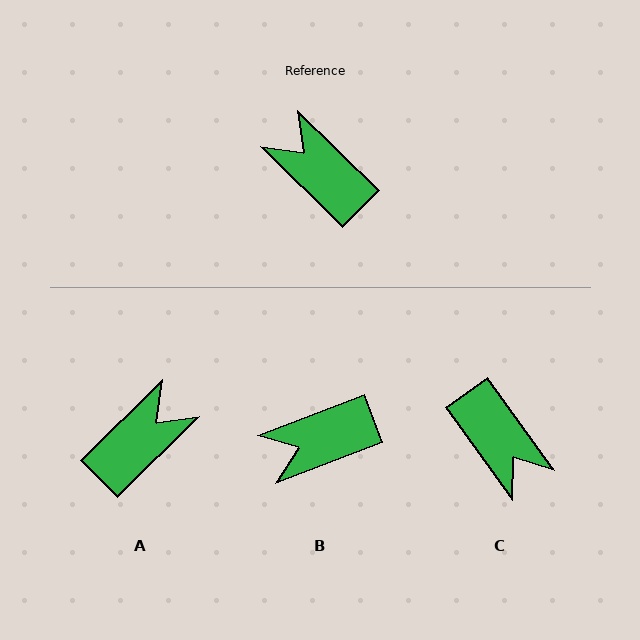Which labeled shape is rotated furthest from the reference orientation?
C, about 171 degrees away.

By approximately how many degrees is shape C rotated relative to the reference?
Approximately 171 degrees counter-clockwise.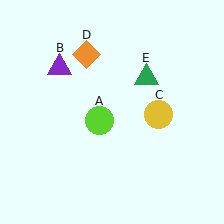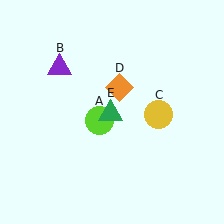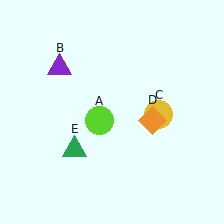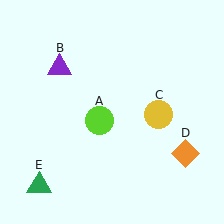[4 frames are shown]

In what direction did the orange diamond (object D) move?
The orange diamond (object D) moved down and to the right.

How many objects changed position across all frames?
2 objects changed position: orange diamond (object D), green triangle (object E).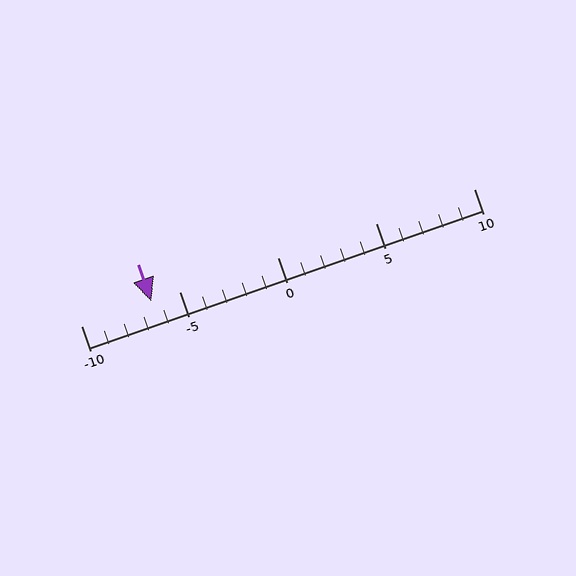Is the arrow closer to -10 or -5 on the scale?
The arrow is closer to -5.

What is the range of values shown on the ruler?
The ruler shows values from -10 to 10.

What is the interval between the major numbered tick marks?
The major tick marks are spaced 5 units apart.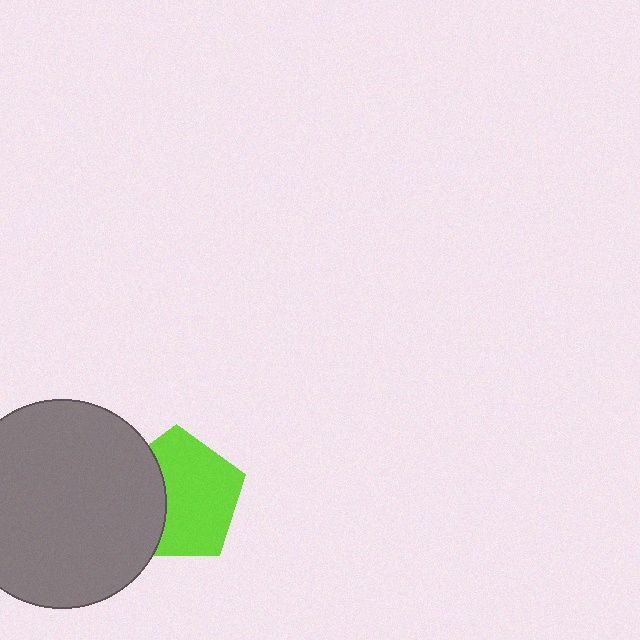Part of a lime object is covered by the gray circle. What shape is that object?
It is a pentagon.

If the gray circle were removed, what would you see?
You would see the complete lime pentagon.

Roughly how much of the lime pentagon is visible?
Most of it is visible (roughly 66%).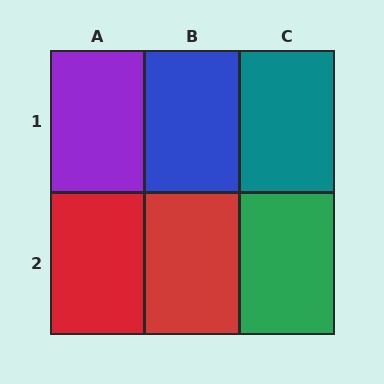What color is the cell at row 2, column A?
Red.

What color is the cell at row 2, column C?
Green.